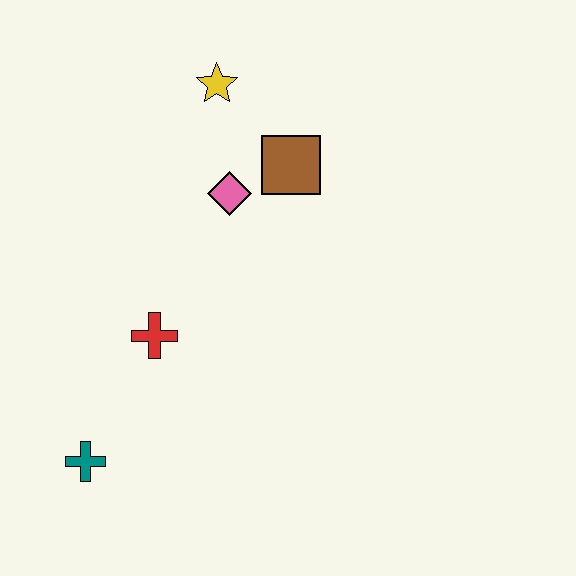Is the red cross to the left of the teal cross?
No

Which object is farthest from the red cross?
The yellow star is farthest from the red cross.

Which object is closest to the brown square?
The pink diamond is closest to the brown square.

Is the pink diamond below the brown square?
Yes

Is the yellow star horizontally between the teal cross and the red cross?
No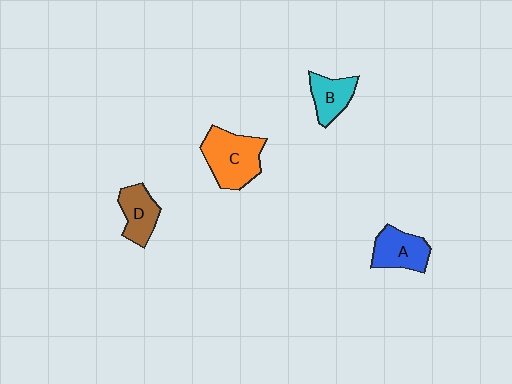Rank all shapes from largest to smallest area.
From largest to smallest: C (orange), A (blue), D (brown), B (cyan).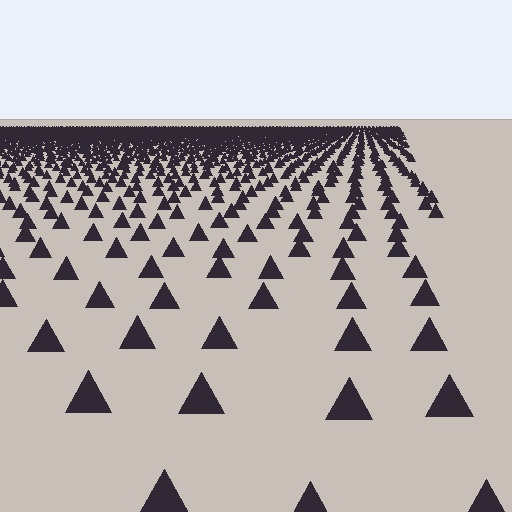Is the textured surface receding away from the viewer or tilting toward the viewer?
The surface is receding away from the viewer. Texture elements get smaller and denser toward the top.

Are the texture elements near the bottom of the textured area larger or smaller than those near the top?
Larger. Near the bottom, elements are closer to the viewer and appear at a bigger on-screen size.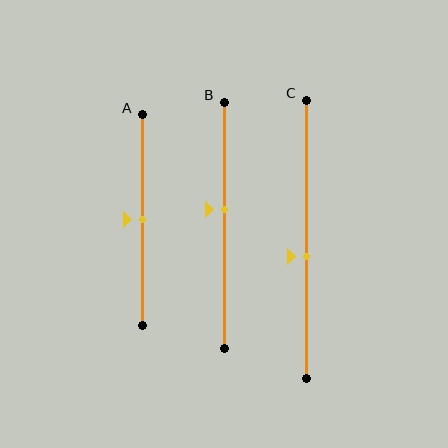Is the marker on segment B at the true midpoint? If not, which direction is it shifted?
No, the marker on segment B is shifted upward by about 7% of the segment length.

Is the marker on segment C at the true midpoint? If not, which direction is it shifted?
No, the marker on segment C is shifted downward by about 6% of the segment length.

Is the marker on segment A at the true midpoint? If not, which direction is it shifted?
Yes, the marker on segment A is at the true midpoint.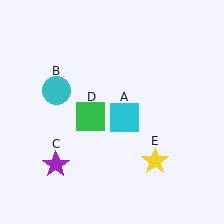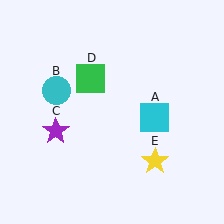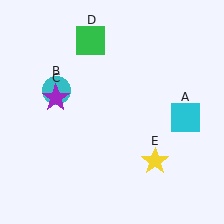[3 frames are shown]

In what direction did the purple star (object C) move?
The purple star (object C) moved up.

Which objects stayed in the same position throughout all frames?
Cyan circle (object B) and yellow star (object E) remained stationary.